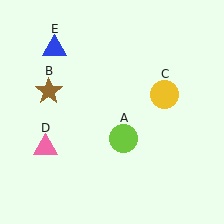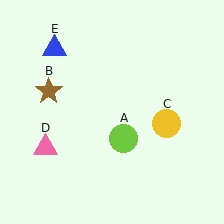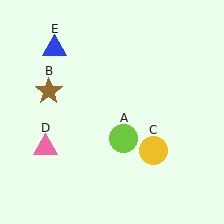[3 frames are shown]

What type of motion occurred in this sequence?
The yellow circle (object C) rotated clockwise around the center of the scene.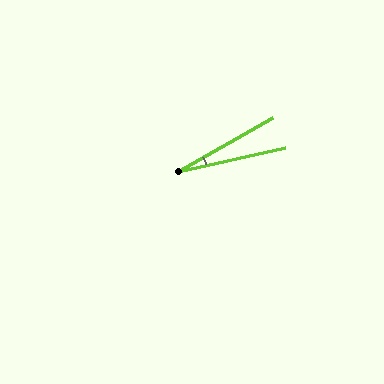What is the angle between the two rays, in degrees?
Approximately 17 degrees.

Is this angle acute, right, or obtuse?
It is acute.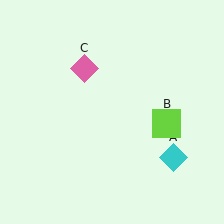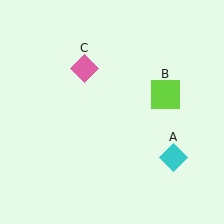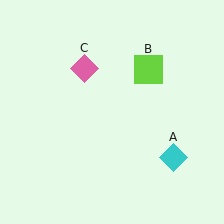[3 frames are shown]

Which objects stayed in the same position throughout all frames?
Cyan diamond (object A) and pink diamond (object C) remained stationary.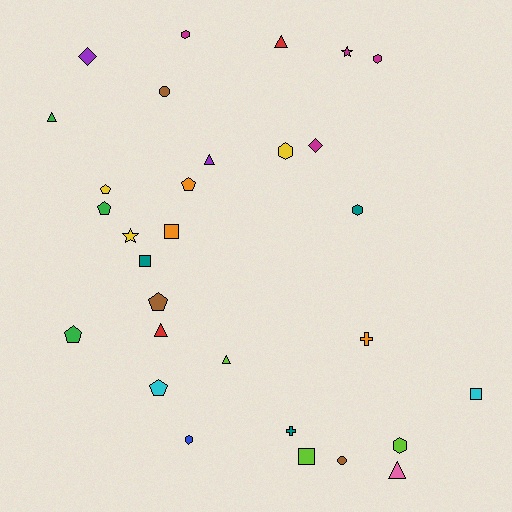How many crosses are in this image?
There are 2 crosses.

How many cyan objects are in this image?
There are 2 cyan objects.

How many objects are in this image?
There are 30 objects.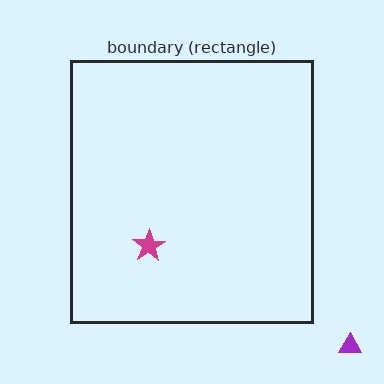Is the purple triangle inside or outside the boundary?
Outside.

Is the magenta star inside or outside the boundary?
Inside.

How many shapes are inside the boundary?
1 inside, 1 outside.